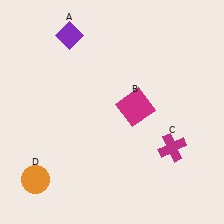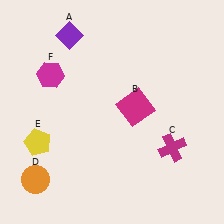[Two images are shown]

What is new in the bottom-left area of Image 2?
A yellow pentagon (E) was added in the bottom-left area of Image 2.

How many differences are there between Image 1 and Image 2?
There are 2 differences between the two images.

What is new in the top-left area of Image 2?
A magenta hexagon (F) was added in the top-left area of Image 2.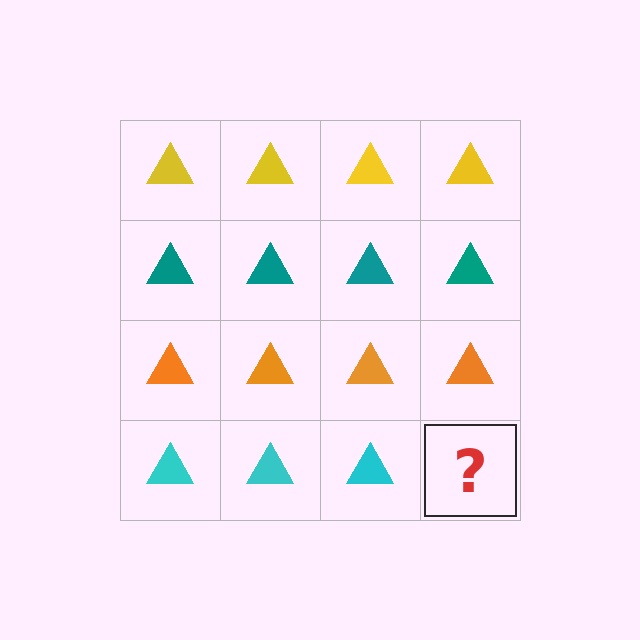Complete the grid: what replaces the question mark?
The question mark should be replaced with a cyan triangle.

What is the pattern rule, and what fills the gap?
The rule is that each row has a consistent color. The gap should be filled with a cyan triangle.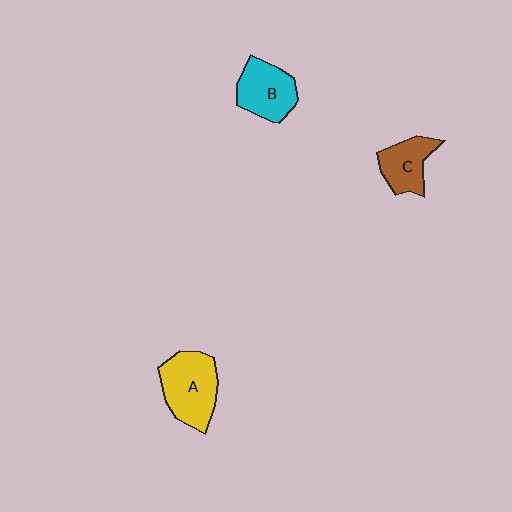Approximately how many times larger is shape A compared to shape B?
Approximately 1.3 times.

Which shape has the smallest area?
Shape C (brown).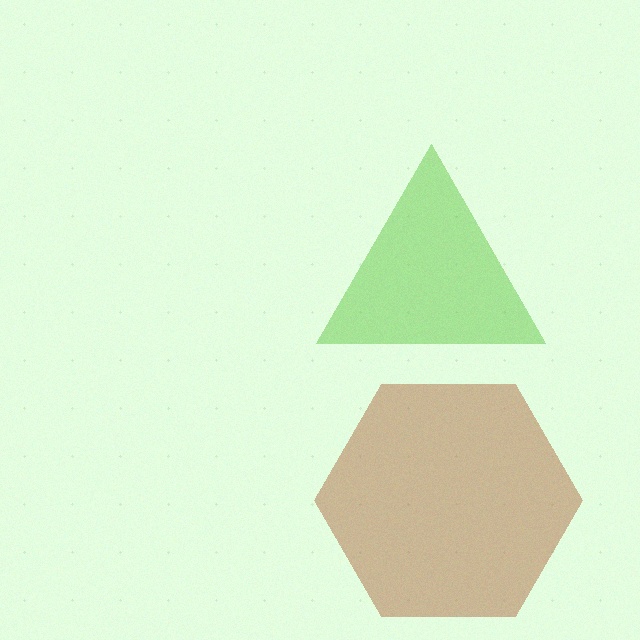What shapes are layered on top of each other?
The layered shapes are: a brown hexagon, a lime triangle.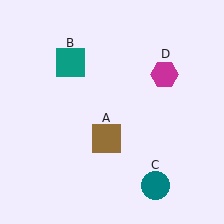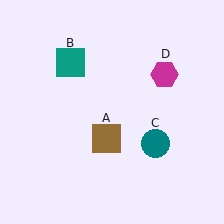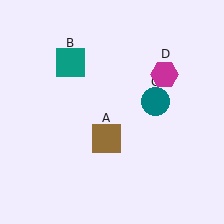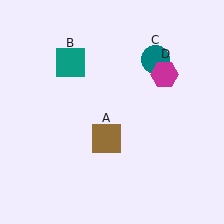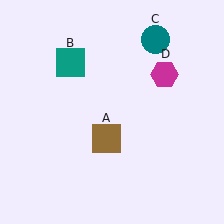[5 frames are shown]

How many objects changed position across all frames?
1 object changed position: teal circle (object C).